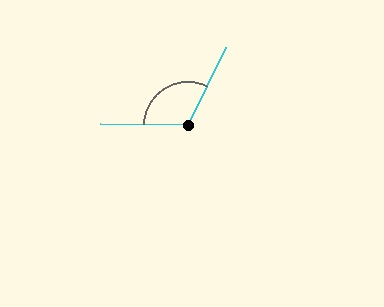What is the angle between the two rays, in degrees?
Approximately 115 degrees.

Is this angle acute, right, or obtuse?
It is obtuse.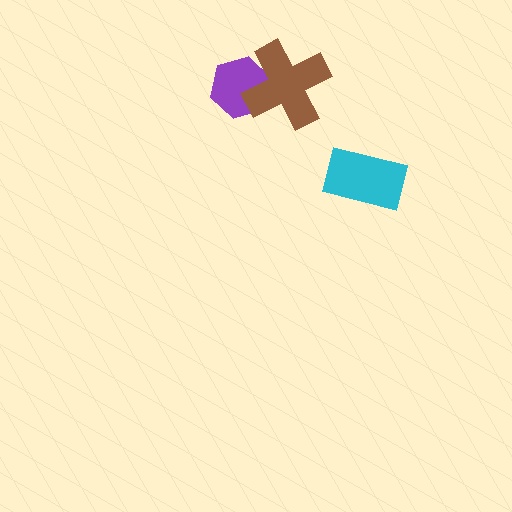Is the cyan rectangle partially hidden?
No, no other shape covers it.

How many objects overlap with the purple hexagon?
1 object overlaps with the purple hexagon.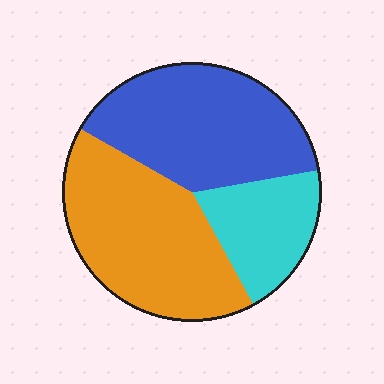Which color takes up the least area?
Cyan, at roughly 20%.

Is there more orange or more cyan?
Orange.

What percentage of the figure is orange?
Orange takes up about two fifths (2/5) of the figure.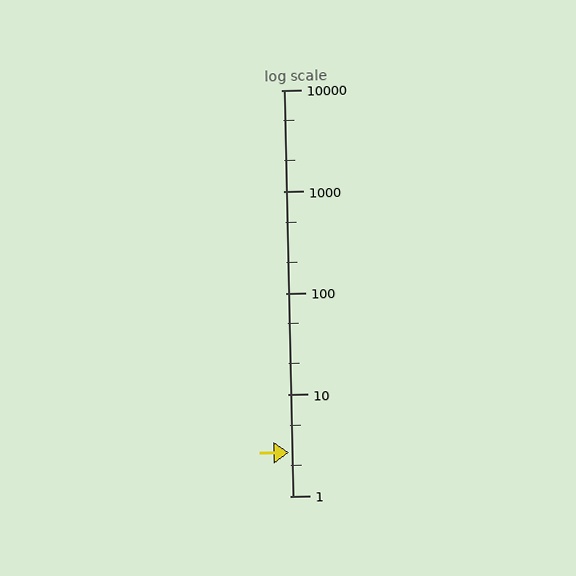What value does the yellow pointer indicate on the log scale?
The pointer indicates approximately 2.7.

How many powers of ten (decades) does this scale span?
The scale spans 4 decades, from 1 to 10000.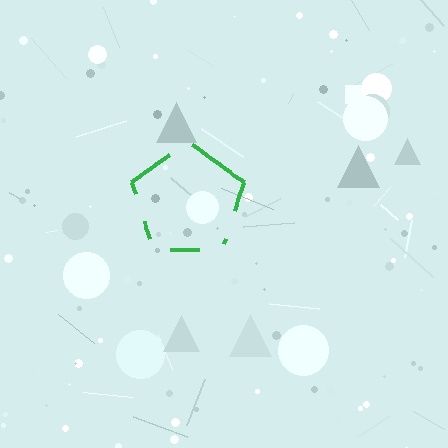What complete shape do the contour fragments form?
The contour fragments form a pentagon.